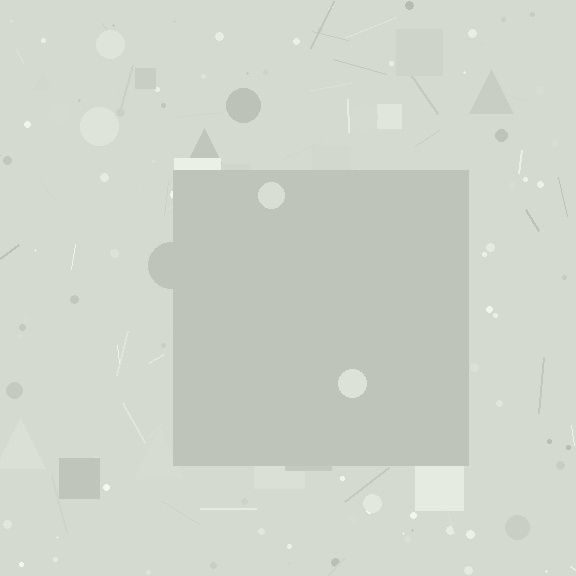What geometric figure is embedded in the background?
A square is embedded in the background.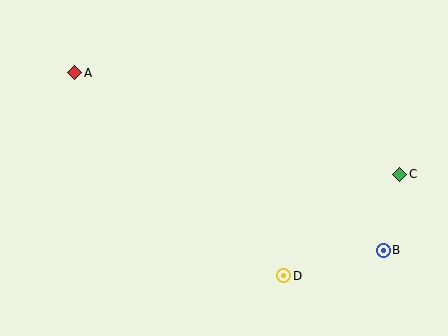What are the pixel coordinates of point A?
Point A is at (75, 73).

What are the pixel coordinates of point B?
Point B is at (383, 250).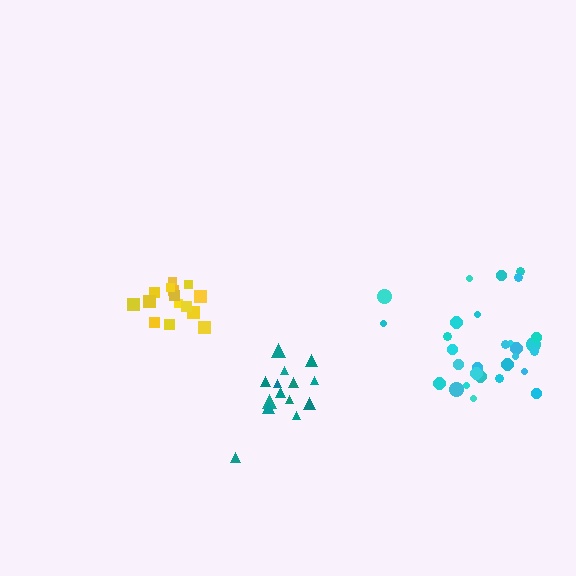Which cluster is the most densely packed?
Yellow.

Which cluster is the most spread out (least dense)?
Cyan.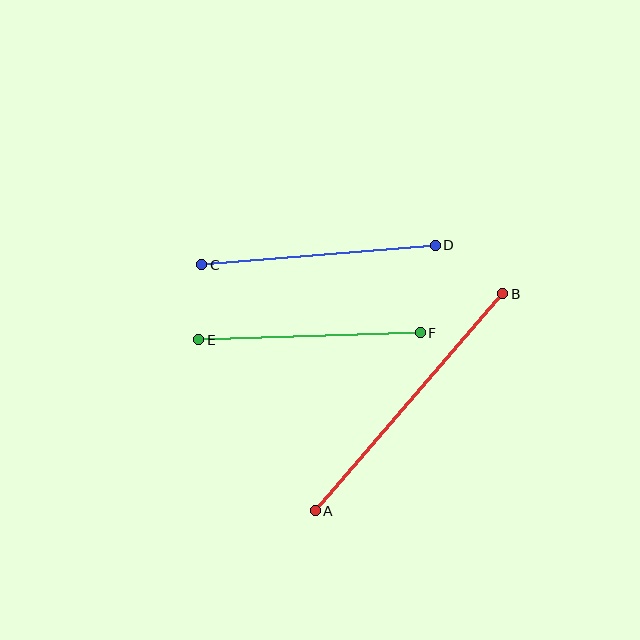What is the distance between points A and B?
The distance is approximately 287 pixels.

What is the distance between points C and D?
The distance is approximately 234 pixels.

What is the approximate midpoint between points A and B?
The midpoint is at approximately (409, 402) pixels.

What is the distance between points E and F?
The distance is approximately 222 pixels.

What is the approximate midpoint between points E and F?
The midpoint is at approximately (310, 336) pixels.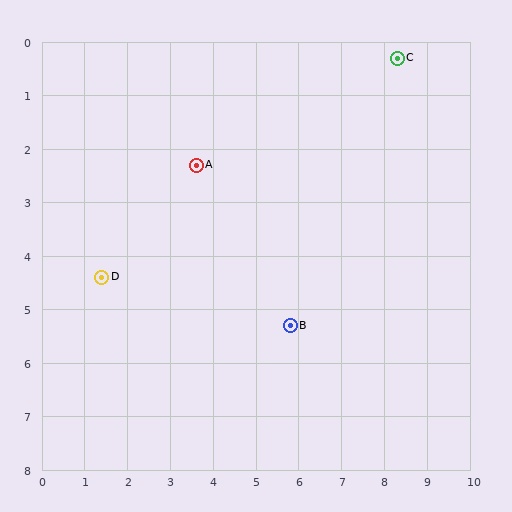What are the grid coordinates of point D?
Point D is at approximately (1.4, 4.4).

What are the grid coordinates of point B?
Point B is at approximately (5.8, 5.3).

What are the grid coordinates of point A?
Point A is at approximately (3.6, 2.3).